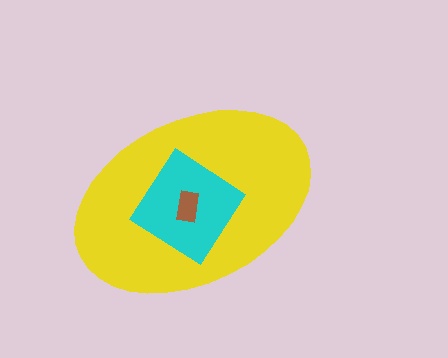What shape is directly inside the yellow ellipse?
The cyan diamond.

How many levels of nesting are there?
3.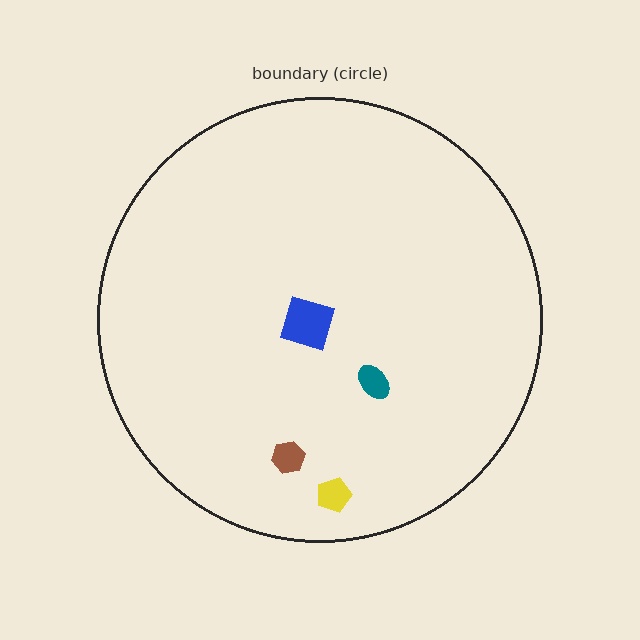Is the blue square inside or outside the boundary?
Inside.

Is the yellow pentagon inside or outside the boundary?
Inside.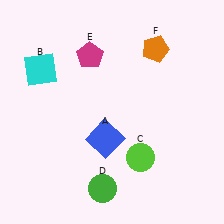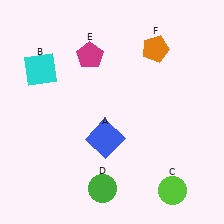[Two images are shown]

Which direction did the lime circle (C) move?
The lime circle (C) moved down.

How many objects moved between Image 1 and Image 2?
1 object moved between the two images.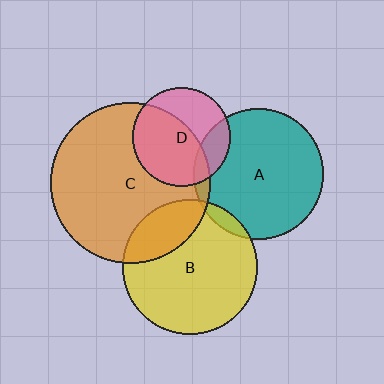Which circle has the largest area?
Circle C (orange).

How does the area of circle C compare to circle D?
Approximately 2.7 times.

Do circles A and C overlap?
Yes.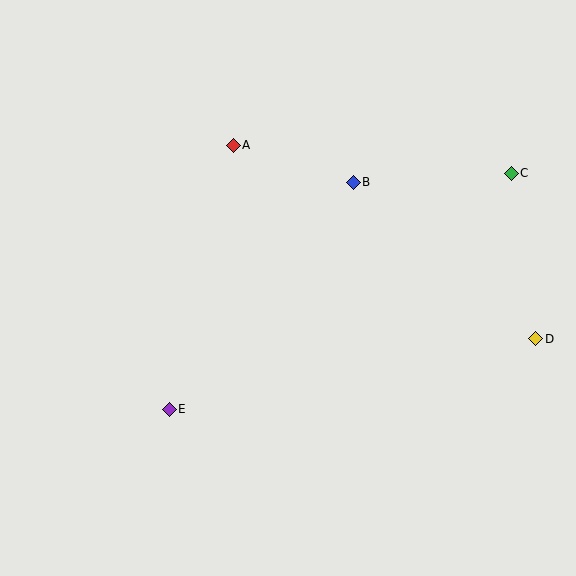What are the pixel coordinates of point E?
Point E is at (169, 409).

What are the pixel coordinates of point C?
Point C is at (511, 173).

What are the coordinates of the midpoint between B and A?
The midpoint between B and A is at (293, 164).